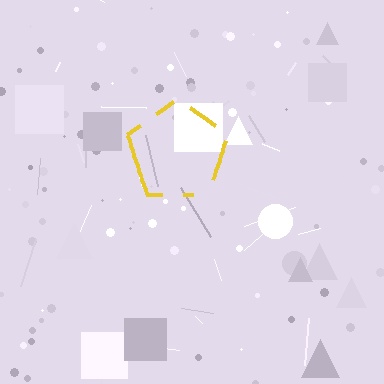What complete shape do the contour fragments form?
The contour fragments form a pentagon.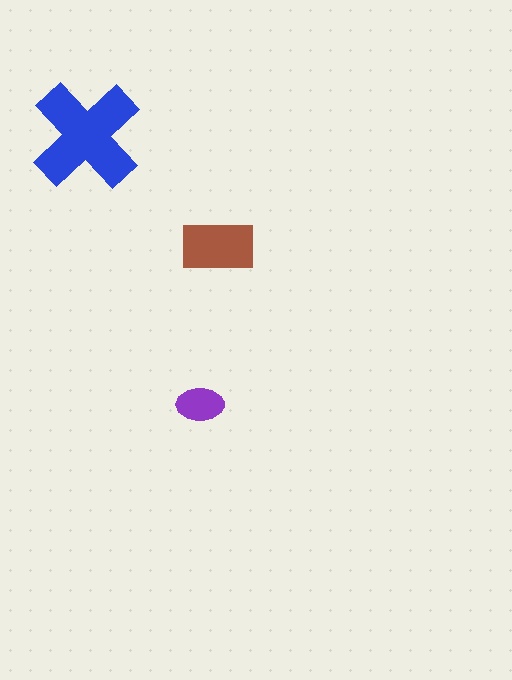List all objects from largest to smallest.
The blue cross, the brown rectangle, the purple ellipse.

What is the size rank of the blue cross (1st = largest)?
1st.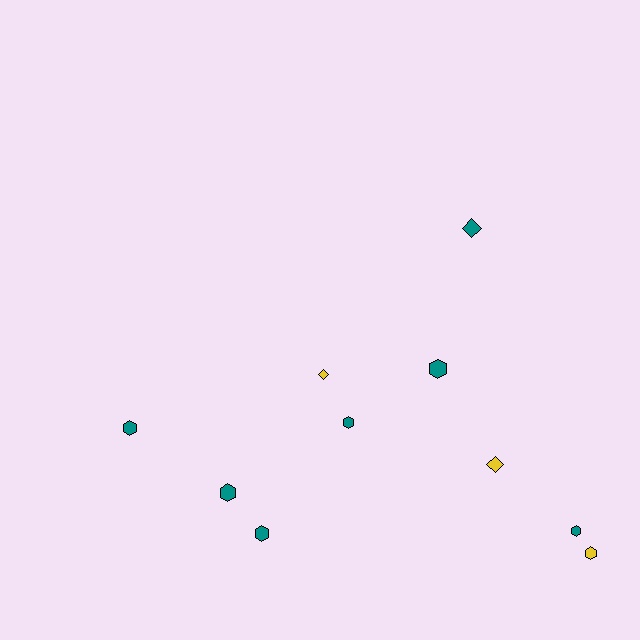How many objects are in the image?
There are 10 objects.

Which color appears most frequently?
Teal, with 7 objects.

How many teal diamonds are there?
There is 1 teal diamond.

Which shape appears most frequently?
Hexagon, with 7 objects.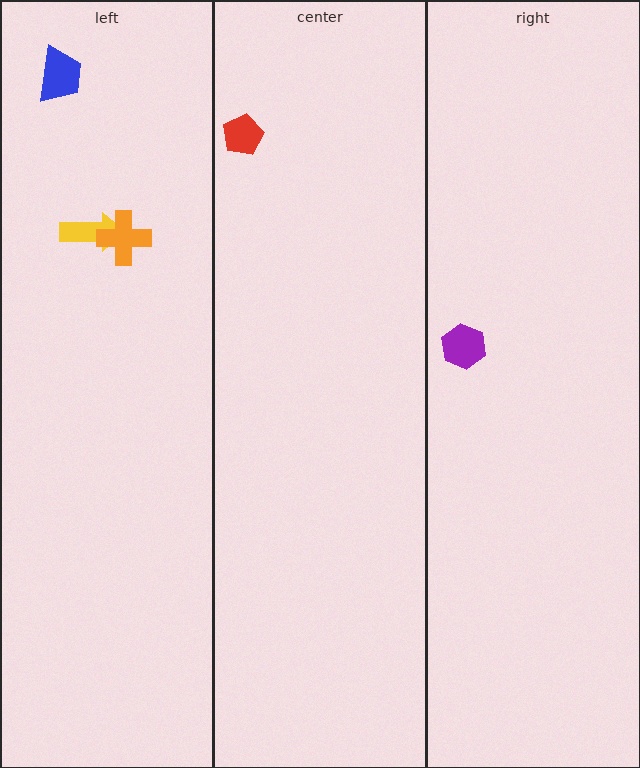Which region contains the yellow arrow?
The left region.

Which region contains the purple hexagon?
The right region.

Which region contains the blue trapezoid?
The left region.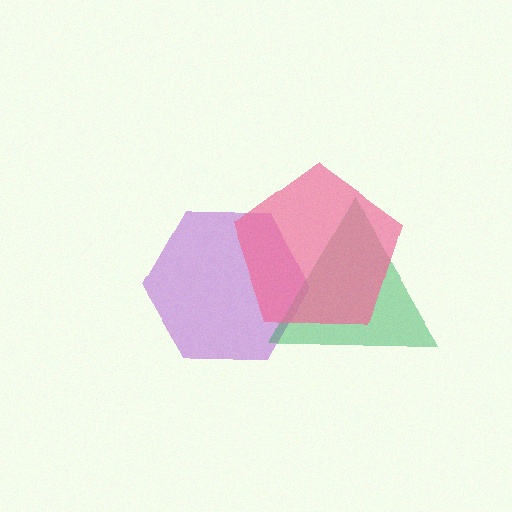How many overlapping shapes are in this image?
There are 3 overlapping shapes in the image.